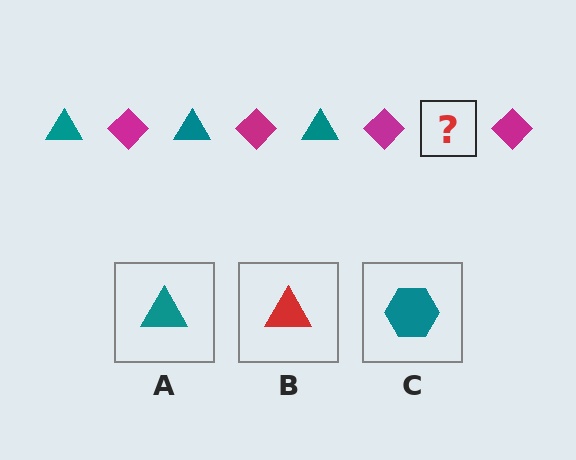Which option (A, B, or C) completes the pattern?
A.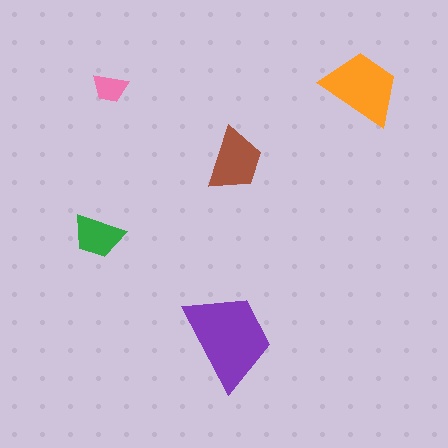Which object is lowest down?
The purple trapezoid is bottommost.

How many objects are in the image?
There are 5 objects in the image.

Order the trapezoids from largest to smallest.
the purple one, the orange one, the brown one, the green one, the pink one.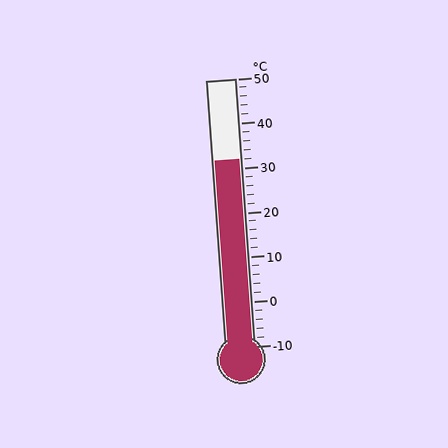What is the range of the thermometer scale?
The thermometer scale ranges from -10°C to 50°C.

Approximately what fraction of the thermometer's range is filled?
The thermometer is filled to approximately 70% of its range.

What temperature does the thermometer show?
The thermometer shows approximately 32°C.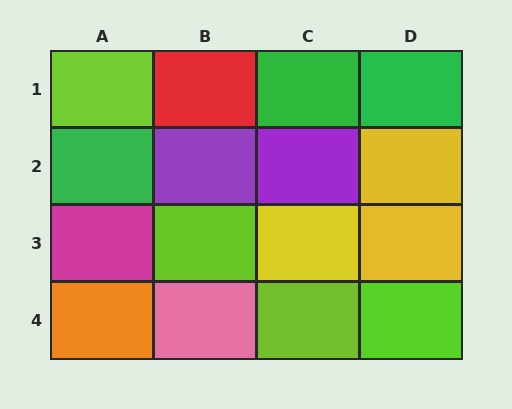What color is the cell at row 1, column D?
Green.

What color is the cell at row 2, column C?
Purple.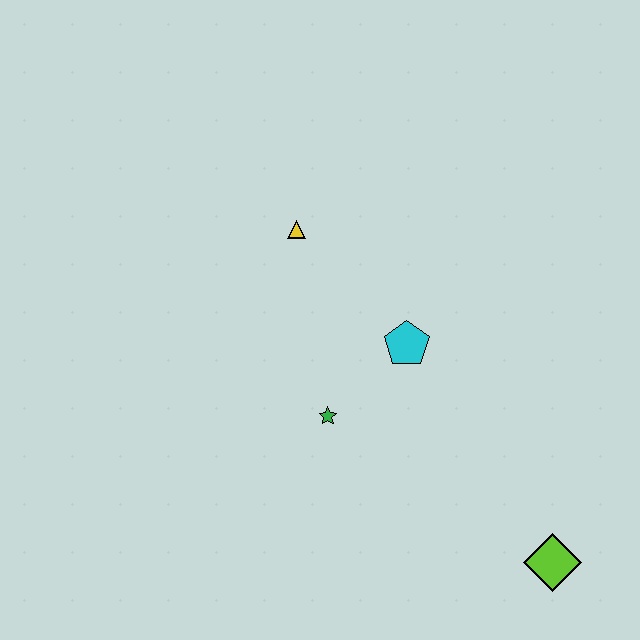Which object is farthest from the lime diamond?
The yellow triangle is farthest from the lime diamond.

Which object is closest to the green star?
The cyan pentagon is closest to the green star.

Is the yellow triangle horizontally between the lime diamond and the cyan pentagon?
No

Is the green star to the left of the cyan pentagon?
Yes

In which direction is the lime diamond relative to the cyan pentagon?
The lime diamond is below the cyan pentagon.